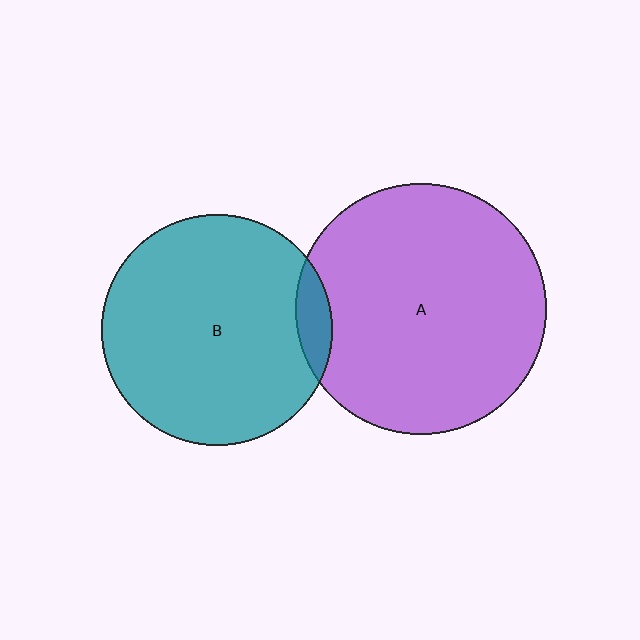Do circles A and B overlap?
Yes.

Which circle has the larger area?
Circle A (purple).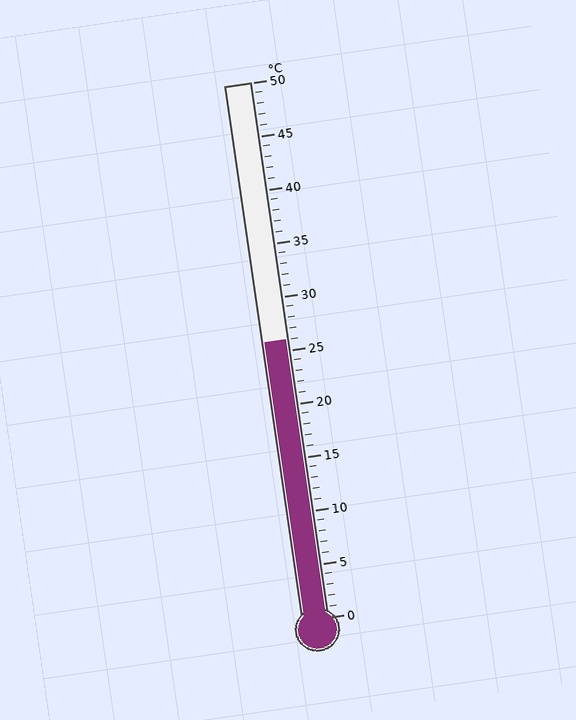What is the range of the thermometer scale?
The thermometer scale ranges from 0°C to 50°C.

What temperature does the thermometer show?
The thermometer shows approximately 26°C.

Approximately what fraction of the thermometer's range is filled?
The thermometer is filled to approximately 50% of its range.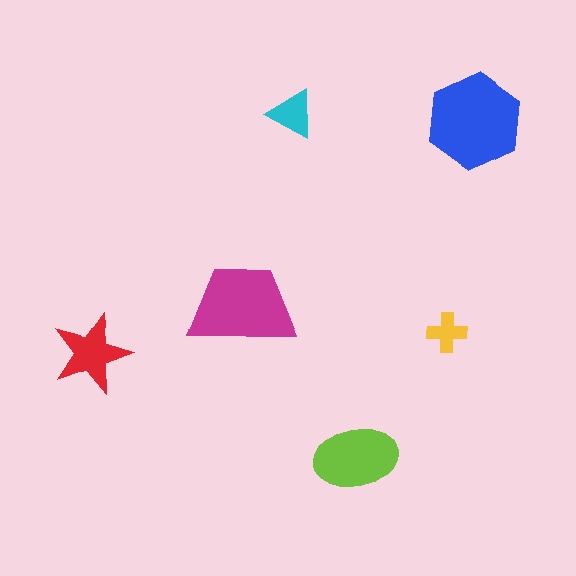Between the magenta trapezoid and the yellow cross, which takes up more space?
The magenta trapezoid.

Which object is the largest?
The blue hexagon.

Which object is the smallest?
The yellow cross.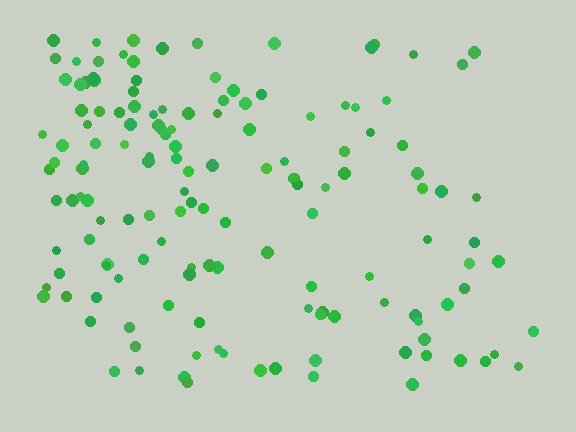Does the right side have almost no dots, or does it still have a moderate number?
Still a moderate number, just noticeably fewer than the left.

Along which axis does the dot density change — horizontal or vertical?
Horizontal.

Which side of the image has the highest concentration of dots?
The left.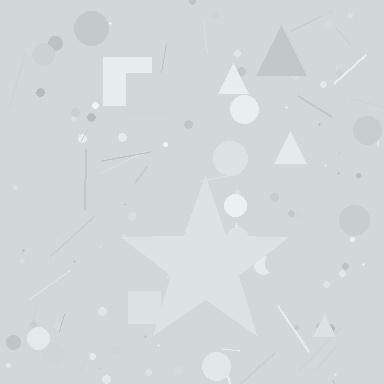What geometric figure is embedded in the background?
A star is embedded in the background.